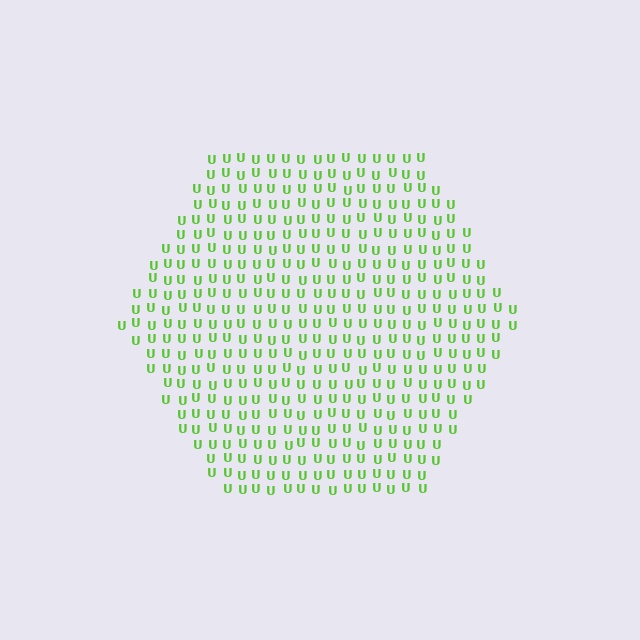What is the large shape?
The large shape is a hexagon.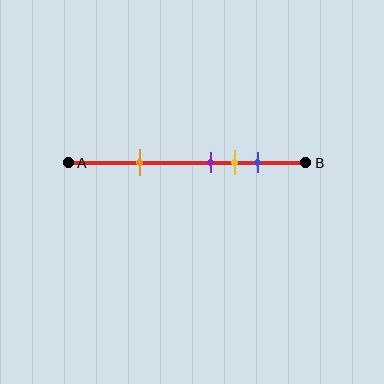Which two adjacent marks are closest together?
The purple and yellow marks are the closest adjacent pair.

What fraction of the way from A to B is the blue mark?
The blue mark is approximately 80% (0.8) of the way from A to B.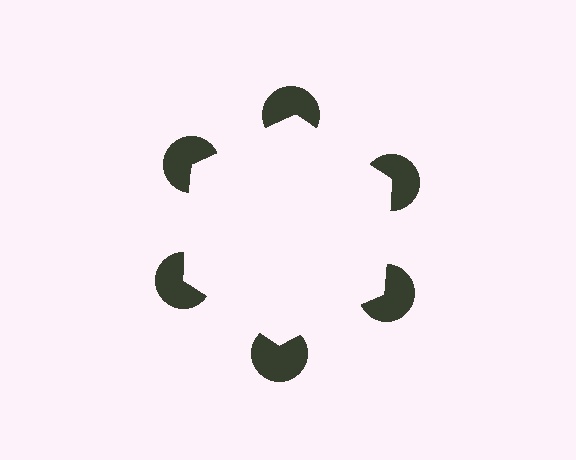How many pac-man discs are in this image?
There are 6 — one at each vertex of the illusory hexagon.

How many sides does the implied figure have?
6 sides.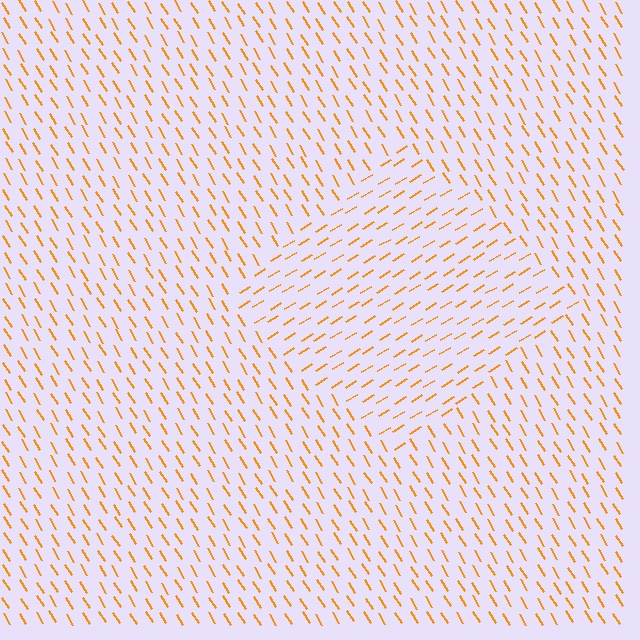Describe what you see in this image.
The image is filled with small orange line segments. A diamond region in the image has lines oriented differently from the surrounding lines, creating a visible texture boundary.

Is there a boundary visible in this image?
Yes, there is a texture boundary formed by a change in line orientation.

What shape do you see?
I see a diamond.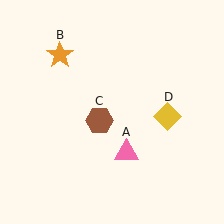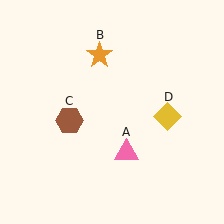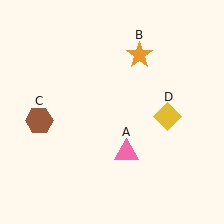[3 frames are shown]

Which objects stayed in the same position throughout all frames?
Pink triangle (object A) and yellow diamond (object D) remained stationary.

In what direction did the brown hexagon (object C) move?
The brown hexagon (object C) moved left.